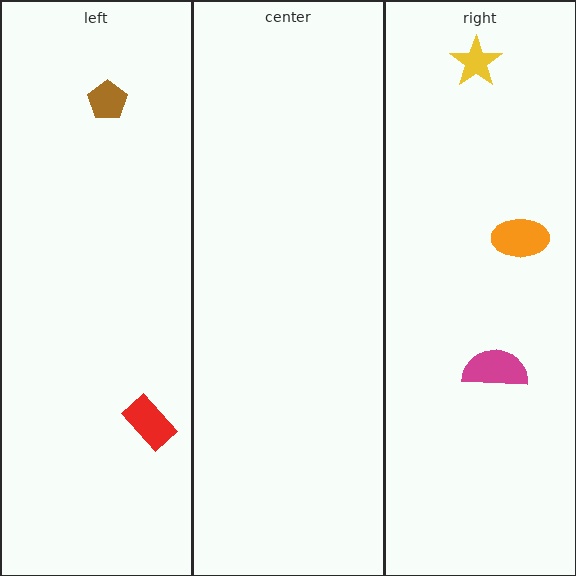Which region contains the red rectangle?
The left region.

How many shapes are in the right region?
3.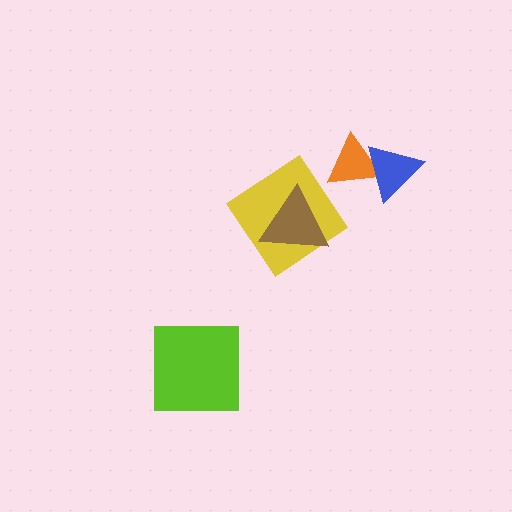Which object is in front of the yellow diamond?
The brown triangle is in front of the yellow diamond.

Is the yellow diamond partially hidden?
Yes, it is partially covered by another shape.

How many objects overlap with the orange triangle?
1 object overlaps with the orange triangle.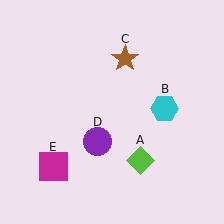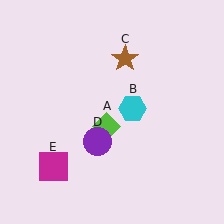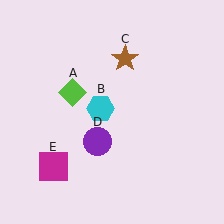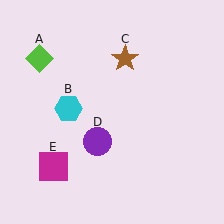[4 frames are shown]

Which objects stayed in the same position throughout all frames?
Brown star (object C) and purple circle (object D) and magenta square (object E) remained stationary.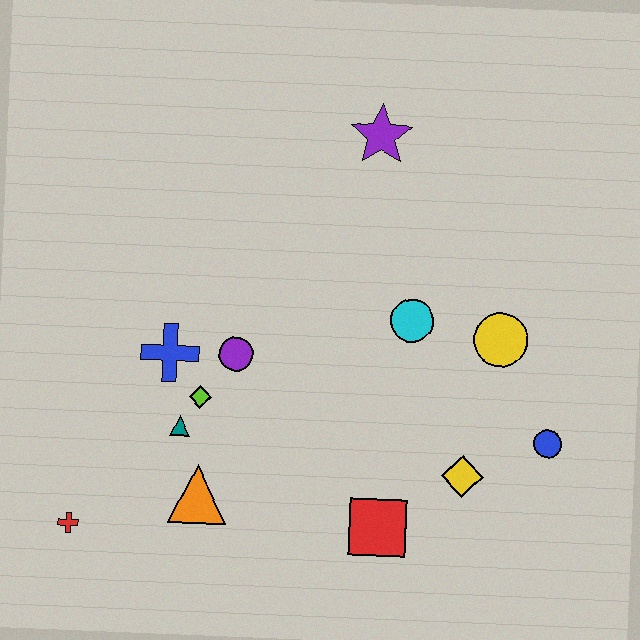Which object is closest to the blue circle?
The yellow diamond is closest to the blue circle.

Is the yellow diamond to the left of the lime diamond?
No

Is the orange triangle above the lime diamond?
No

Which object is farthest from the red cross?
The purple star is farthest from the red cross.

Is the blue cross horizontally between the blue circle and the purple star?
No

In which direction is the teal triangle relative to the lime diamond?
The teal triangle is below the lime diamond.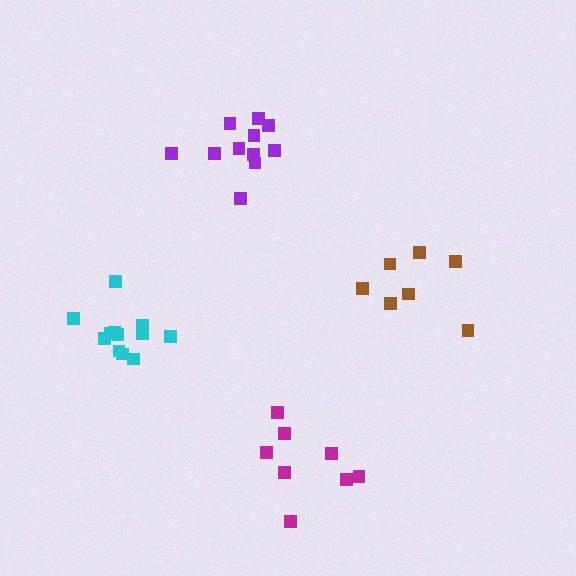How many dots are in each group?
Group 1: 12 dots, Group 2: 7 dots, Group 3: 11 dots, Group 4: 8 dots (38 total).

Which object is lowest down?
The magenta cluster is bottommost.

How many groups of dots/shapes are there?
There are 4 groups.